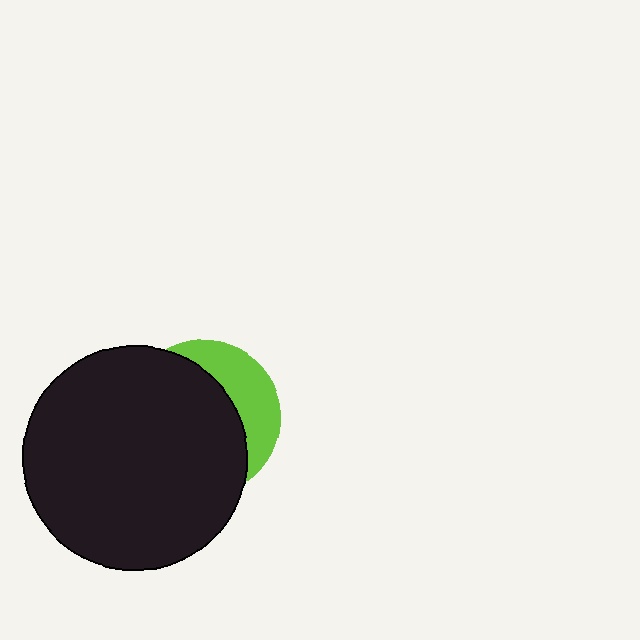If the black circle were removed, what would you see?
You would see the complete lime circle.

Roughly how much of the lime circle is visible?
A small part of it is visible (roughly 31%).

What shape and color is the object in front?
The object in front is a black circle.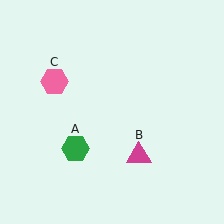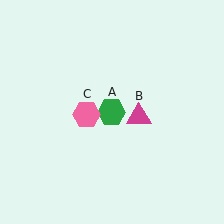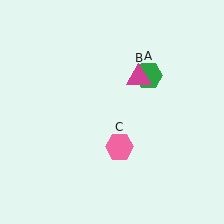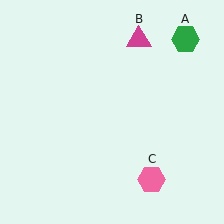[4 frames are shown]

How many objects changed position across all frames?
3 objects changed position: green hexagon (object A), magenta triangle (object B), pink hexagon (object C).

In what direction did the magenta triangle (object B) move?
The magenta triangle (object B) moved up.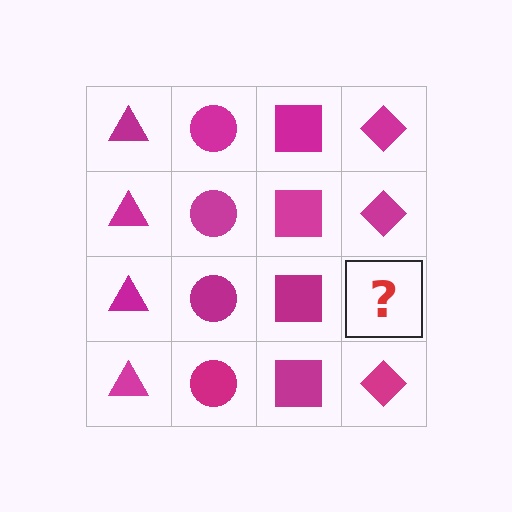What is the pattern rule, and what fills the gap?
The rule is that each column has a consistent shape. The gap should be filled with a magenta diamond.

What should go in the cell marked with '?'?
The missing cell should contain a magenta diamond.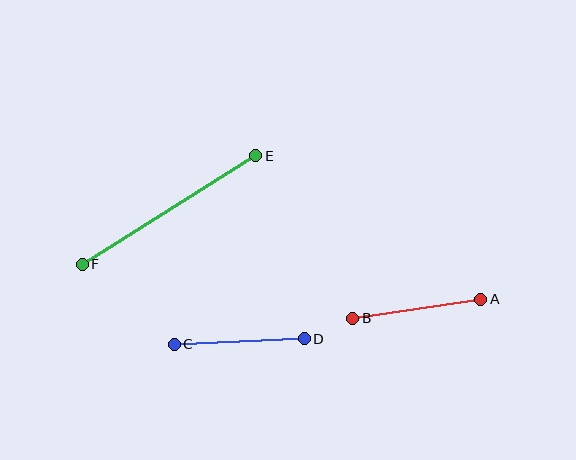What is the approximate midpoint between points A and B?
The midpoint is at approximately (417, 309) pixels.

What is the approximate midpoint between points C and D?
The midpoint is at approximately (239, 341) pixels.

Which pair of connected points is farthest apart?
Points E and F are farthest apart.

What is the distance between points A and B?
The distance is approximately 130 pixels.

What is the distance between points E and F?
The distance is approximately 204 pixels.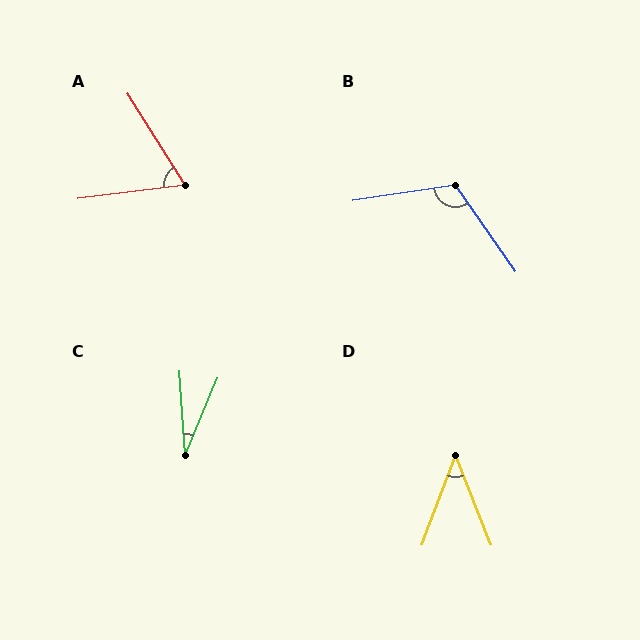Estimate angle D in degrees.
Approximately 42 degrees.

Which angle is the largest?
B, at approximately 116 degrees.